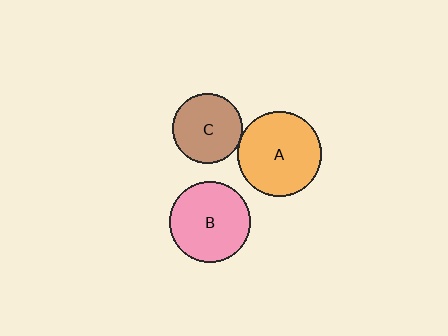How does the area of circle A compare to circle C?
Approximately 1.5 times.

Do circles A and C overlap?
Yes.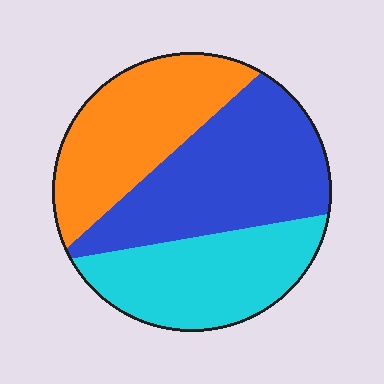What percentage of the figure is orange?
Orange covers 31% of the figure.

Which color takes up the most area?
Blue, at roughly 40%.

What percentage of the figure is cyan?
Cyan covers 30% of the figure.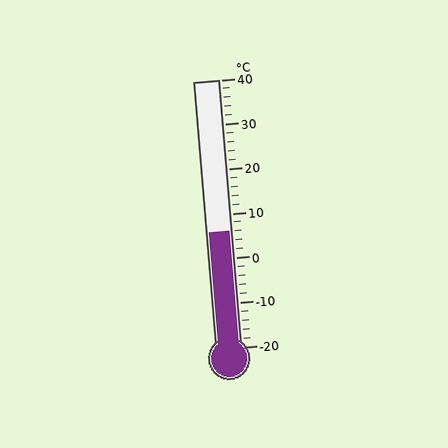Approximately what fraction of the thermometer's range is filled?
The thermometer is filled to approximately 45% of its range.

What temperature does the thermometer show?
The thermometer shows approximately 6°C.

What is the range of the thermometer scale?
The thermometer scale ranges from -20°C to 40°C.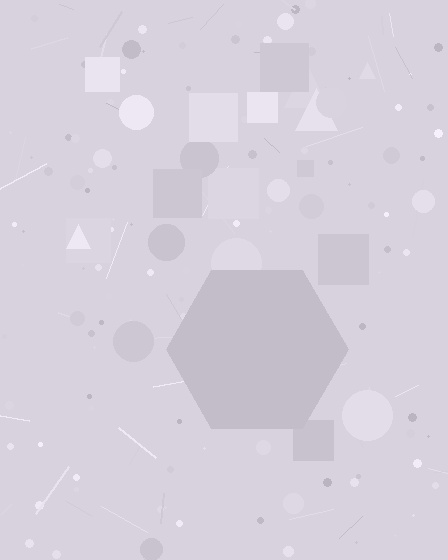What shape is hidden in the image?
A hexagon is hidden in the image.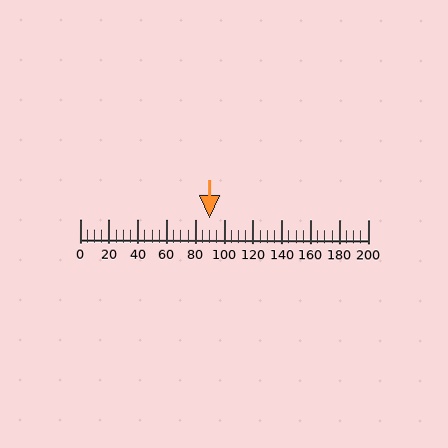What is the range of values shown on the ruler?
The ruler shows values from 0 to 200.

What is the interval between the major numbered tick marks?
The major tick marks are spaced 20 units apart.